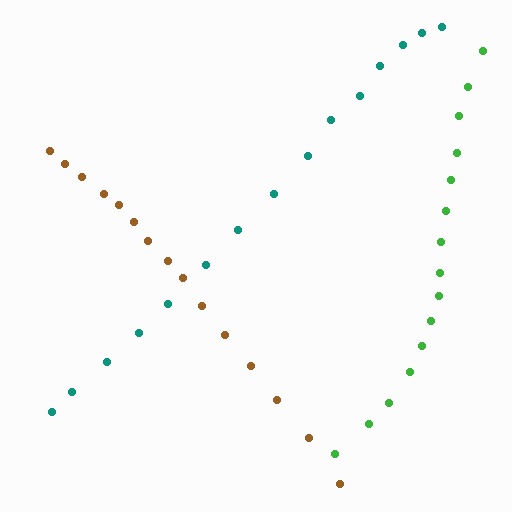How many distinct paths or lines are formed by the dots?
There are 3 distinct paths.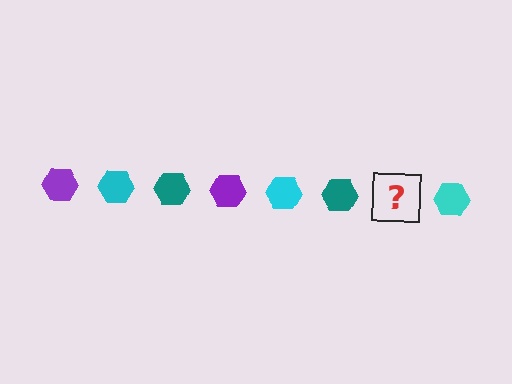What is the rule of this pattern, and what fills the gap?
The rule is that the pattern cycles through purple, cyan, teal hexagons. The gap should be filled with a purple hexagon.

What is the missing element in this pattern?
The missing element is a purple hexagon.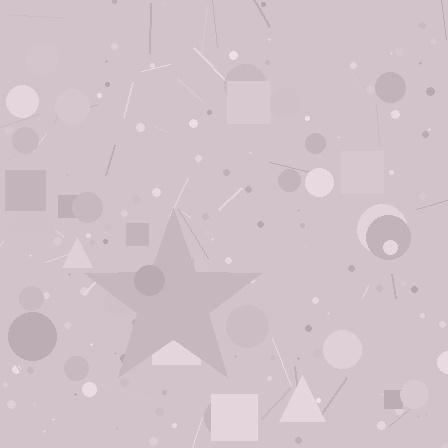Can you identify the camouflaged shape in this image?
The camouflaged shape is a star.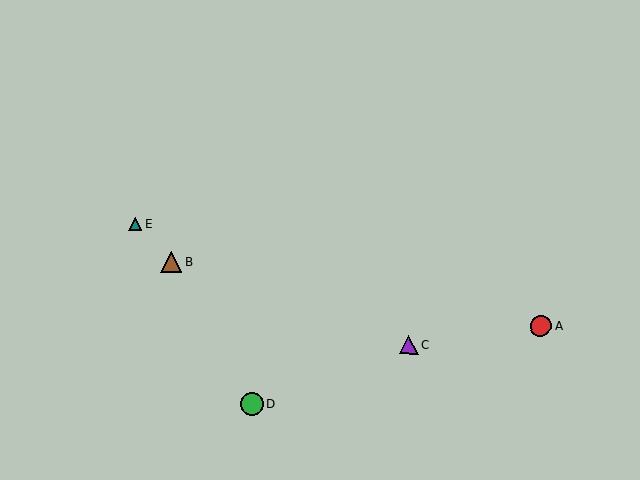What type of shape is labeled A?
Shape A is a red circle.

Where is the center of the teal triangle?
The center of the teal triangle is at (135, 224).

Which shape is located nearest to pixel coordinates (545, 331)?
The red circle (labeled A) at (541, 326) is nearest to that location.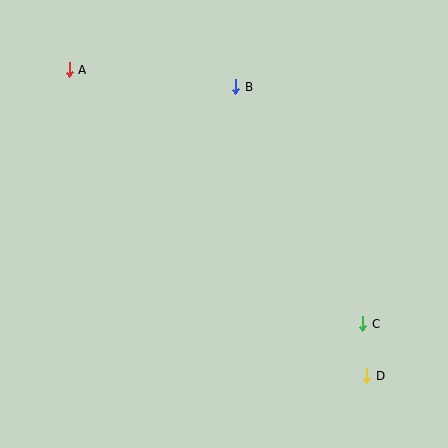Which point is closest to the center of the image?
Point B at (236, 87) is closest to the center.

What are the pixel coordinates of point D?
Point D is at (367, 376).